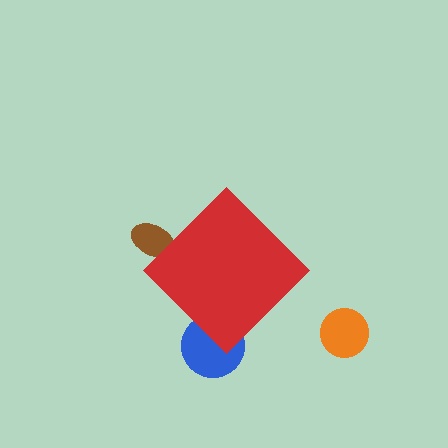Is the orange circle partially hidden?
No, the orange circle is fully visible.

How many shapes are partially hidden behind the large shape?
2 shapes are partially hidden.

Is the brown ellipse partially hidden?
Yes, the brown ellipse is partially hidden behind the red diamond.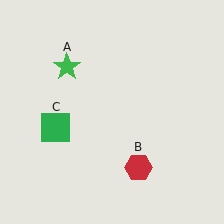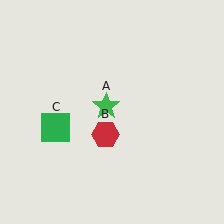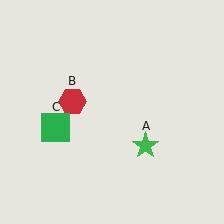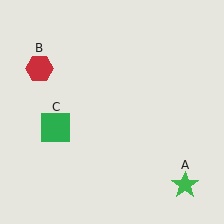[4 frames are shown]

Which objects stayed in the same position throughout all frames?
Green square (object C) remained stationary.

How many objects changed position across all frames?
2 objects changed position: green star (object A), red hexagon (object B).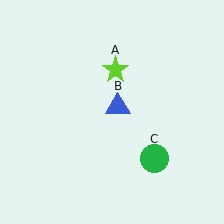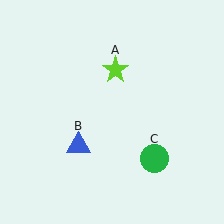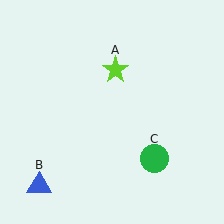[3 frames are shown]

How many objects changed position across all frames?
1 object changed position: blue triangle (object B).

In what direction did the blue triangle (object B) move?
The blue triangle (object B) moved down and to the left.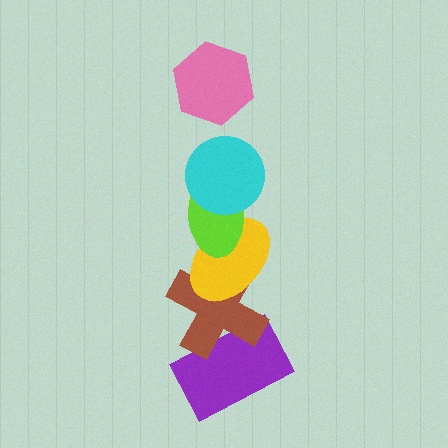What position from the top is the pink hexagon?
The pink hexagon is 1st from the top.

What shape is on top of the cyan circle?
The pink hexagon is on top of the cyan circle.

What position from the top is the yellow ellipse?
The yellow ellipse is 4th from the top.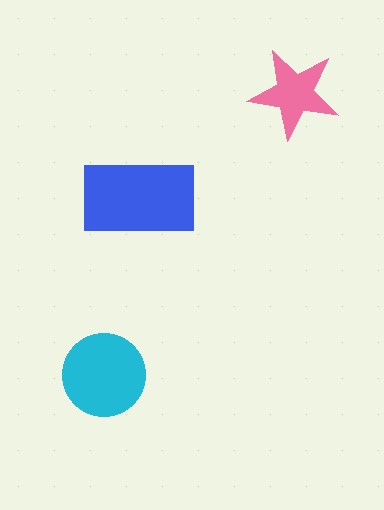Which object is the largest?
The blue rectangle.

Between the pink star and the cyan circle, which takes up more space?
The cyan circle.